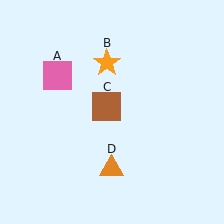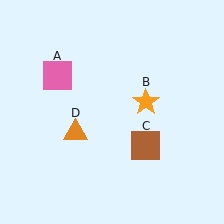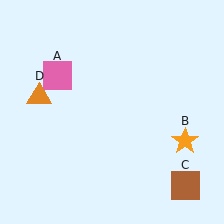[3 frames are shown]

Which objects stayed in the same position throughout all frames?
Pink square (object A) remained stationary.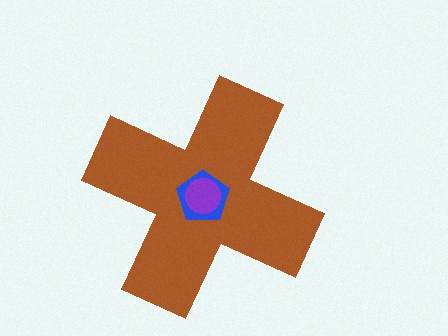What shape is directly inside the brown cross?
The blue pentagon.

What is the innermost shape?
The purple circle.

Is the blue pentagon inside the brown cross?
Yes.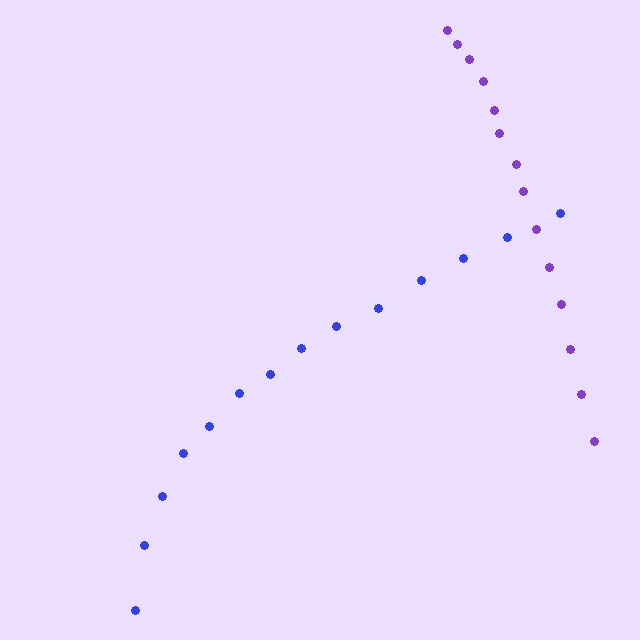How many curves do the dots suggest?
There are 2 distinct paths.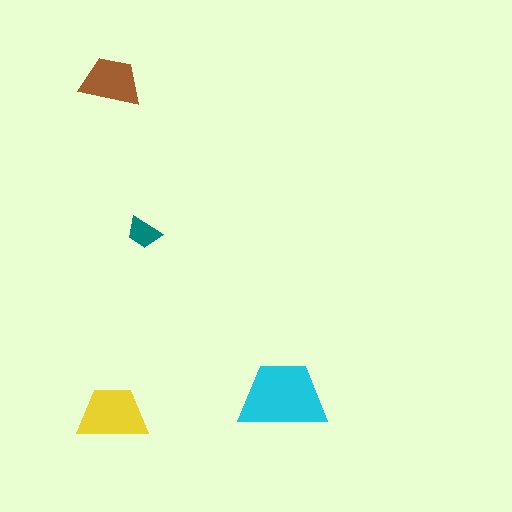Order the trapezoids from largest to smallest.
the cyan one, the yellow one, the brown one, the teal one.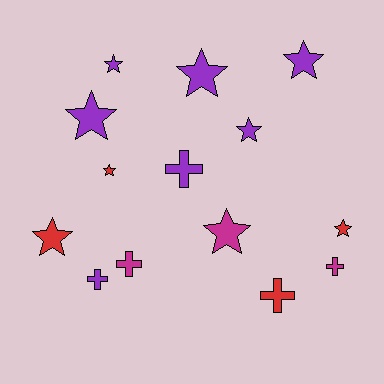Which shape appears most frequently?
Star, with 9 objects.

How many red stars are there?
There are 3 red stars.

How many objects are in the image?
There are 14 objects.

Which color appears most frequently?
Purple, with 7 objects.